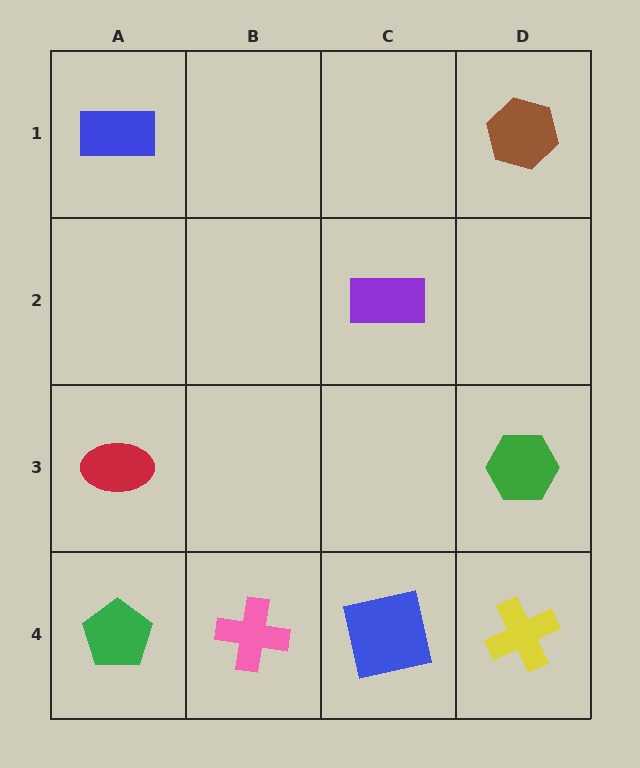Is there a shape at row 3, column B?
No, that cell is empty.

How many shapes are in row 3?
2 shapes.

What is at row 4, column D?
A yellow cross.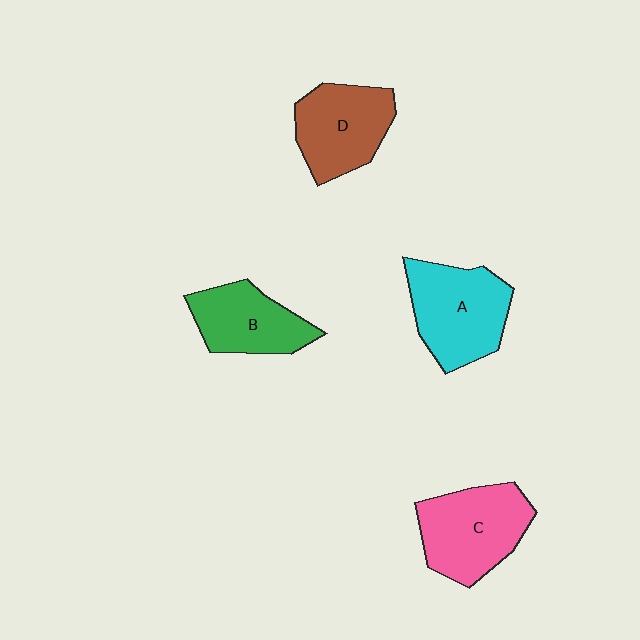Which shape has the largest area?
Shape A (cyan).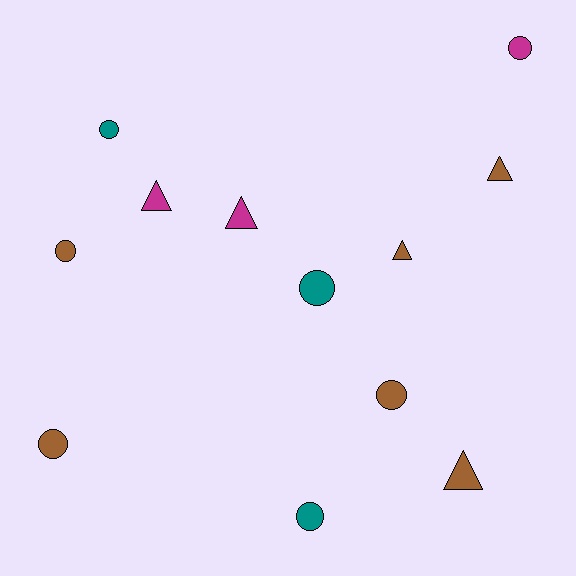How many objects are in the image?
There are 12 objects.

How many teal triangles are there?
There are no teal triangles.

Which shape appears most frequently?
Circle, with 7 objects.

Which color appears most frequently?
Brown, with 6 objects.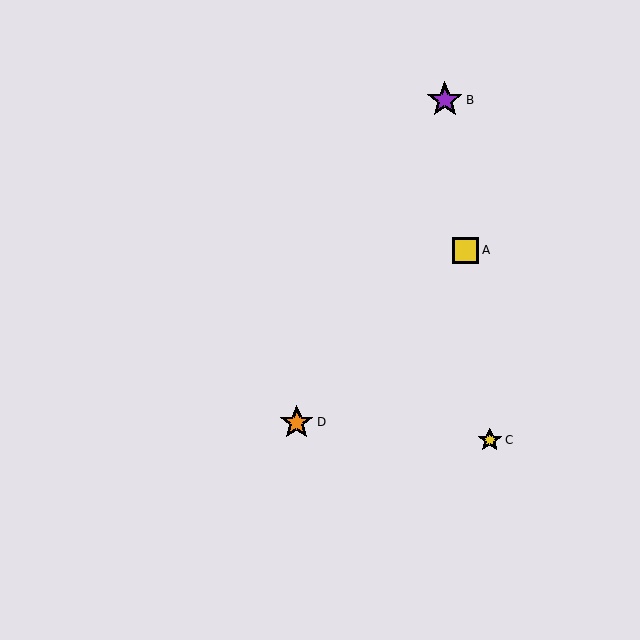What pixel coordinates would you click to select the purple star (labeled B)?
Click at (445, 100) to select the purple star B.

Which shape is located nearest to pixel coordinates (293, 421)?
The orange star (labeled D) at (297, 422) is nearest to that location.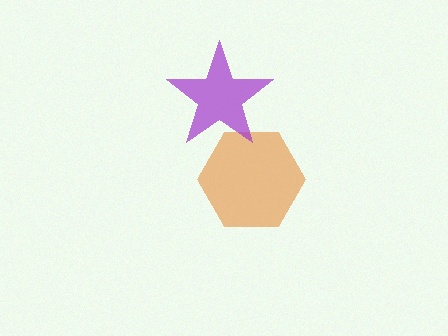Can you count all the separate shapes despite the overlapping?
Yes, there are 2 separate shapes.